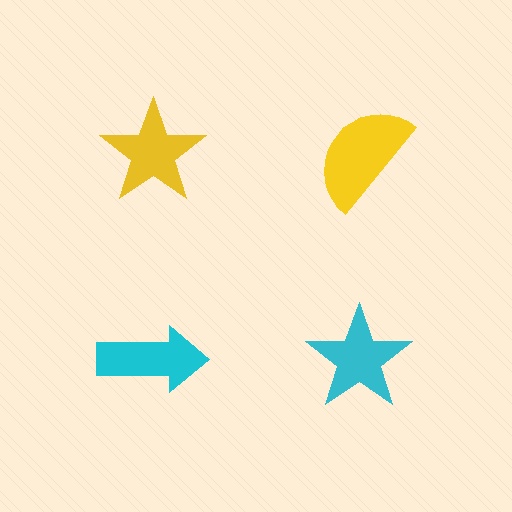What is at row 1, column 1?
A yellow star.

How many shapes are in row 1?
2 shapes.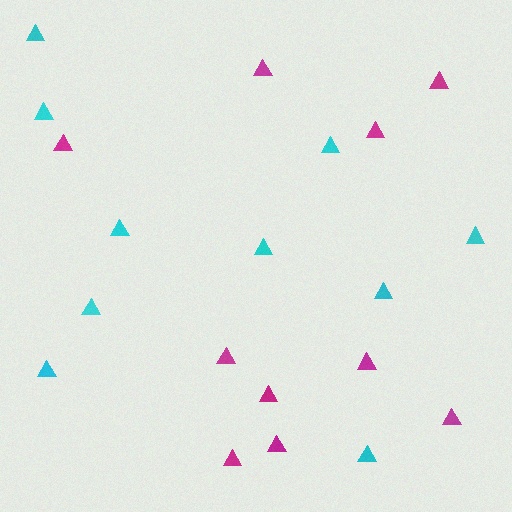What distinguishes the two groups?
There are 2 groups: one group of magenta triangles (10) and one group of cyan triangles (10).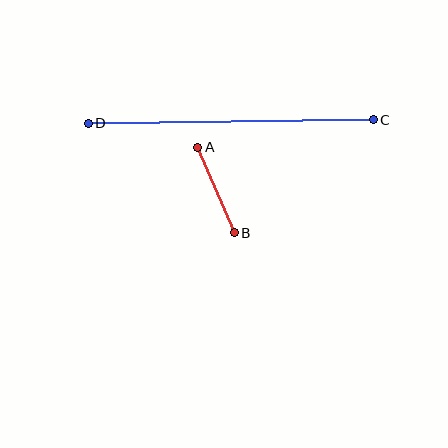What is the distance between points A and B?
The distance is approximately 93 pixels.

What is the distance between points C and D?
The distance is approximately 285 pixels.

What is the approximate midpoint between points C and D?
The midpoint is at approximately (231, 122) pixels.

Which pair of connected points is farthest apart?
Points C and D are farthest apart.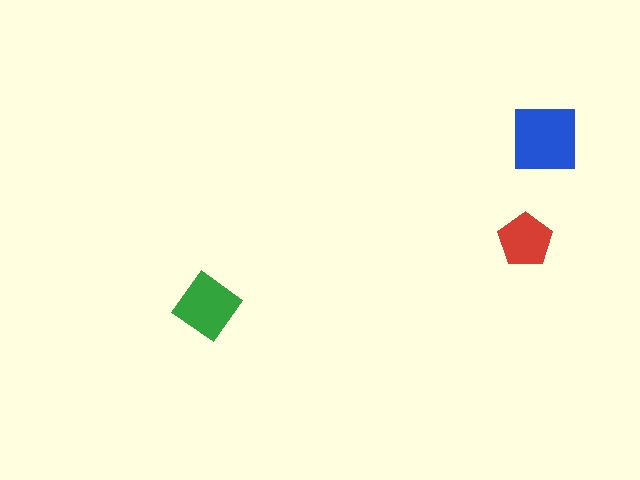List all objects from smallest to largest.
The red pentagon, the green diamond, the blue square.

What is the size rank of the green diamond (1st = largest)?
2nd.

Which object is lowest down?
The green diamond is bottommost.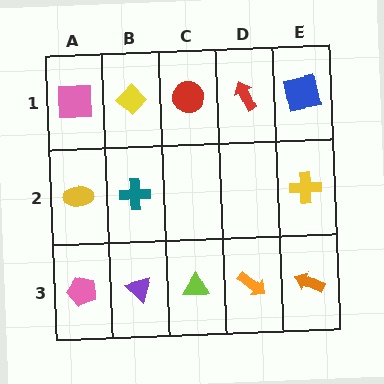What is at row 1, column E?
A blue square.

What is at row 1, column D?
A red arrow.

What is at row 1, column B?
A yellow diamond.